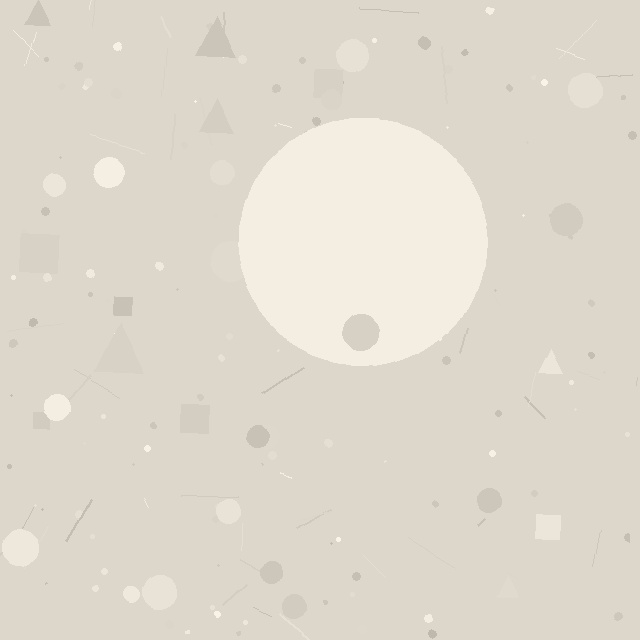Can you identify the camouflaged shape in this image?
The camouflaged shape is a circle.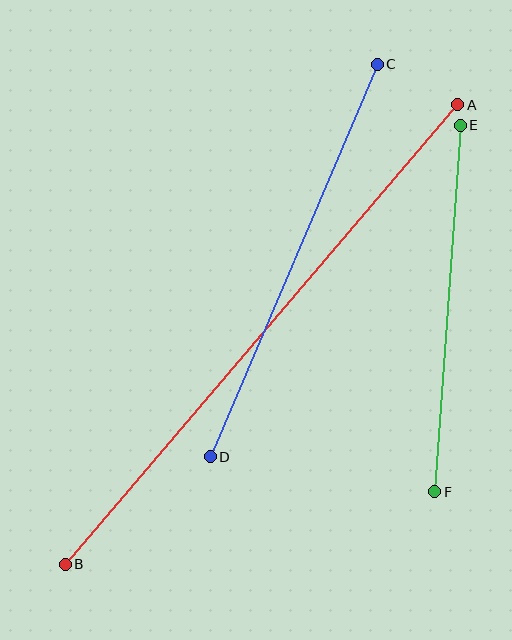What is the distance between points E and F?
The distance is approximately 368 pixels.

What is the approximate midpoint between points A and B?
The midpoint is at approximately (261, 334) pixels.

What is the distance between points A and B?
The distance is approximately 605 pixels.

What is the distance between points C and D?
The distance is approximately 427 pixels.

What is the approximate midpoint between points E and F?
The midpoint is at approximately (447, 309) pixels.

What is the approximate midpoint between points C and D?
The midpoint is at approximately (294, 261) pixels.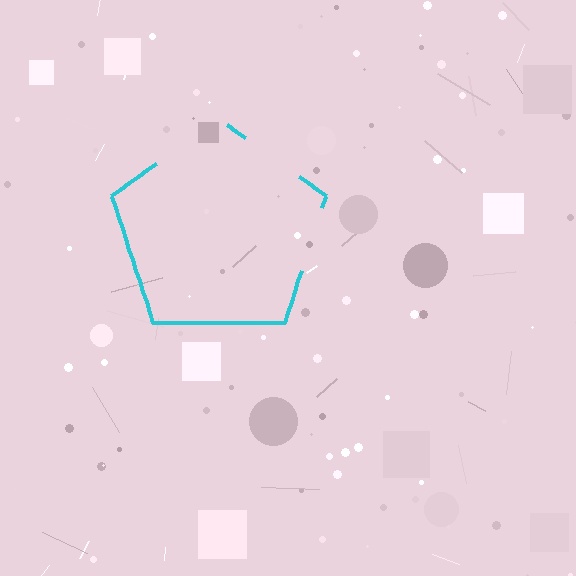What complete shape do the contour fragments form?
The contour fragments form a pentagon.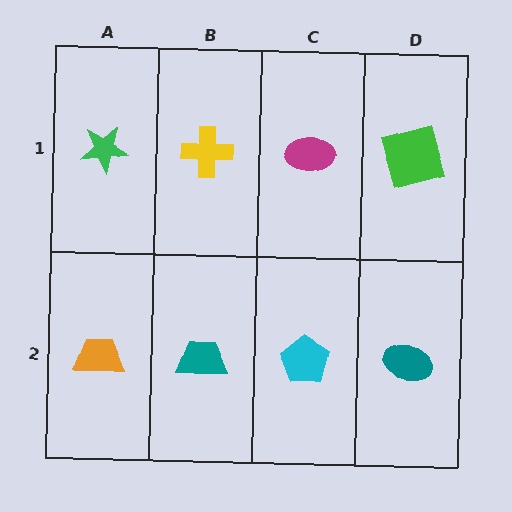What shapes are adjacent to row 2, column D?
A green square (row 1, column D), a cyan pentagon (row 2, column C).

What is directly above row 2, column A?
A green star.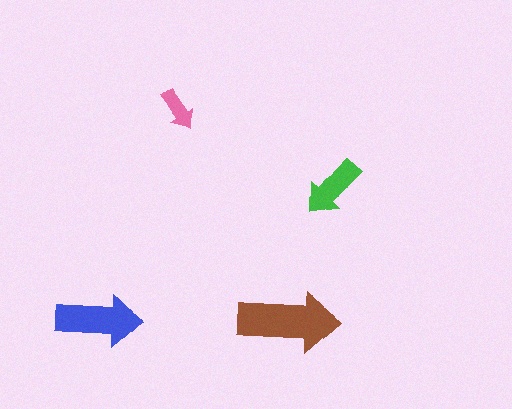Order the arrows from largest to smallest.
the brown one, the blue one, the green one, the pink one.